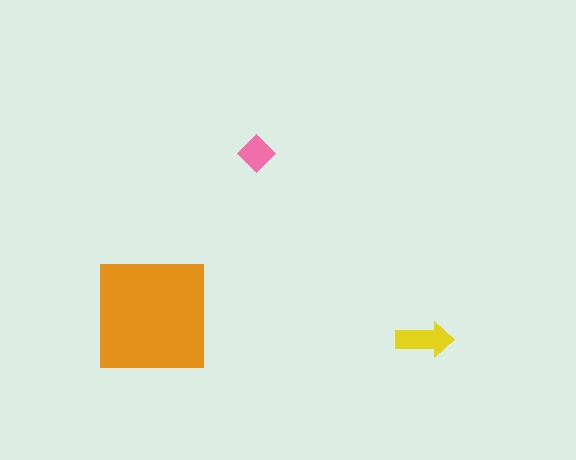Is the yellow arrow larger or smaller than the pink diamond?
Larger.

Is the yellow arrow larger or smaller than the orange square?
Smaller.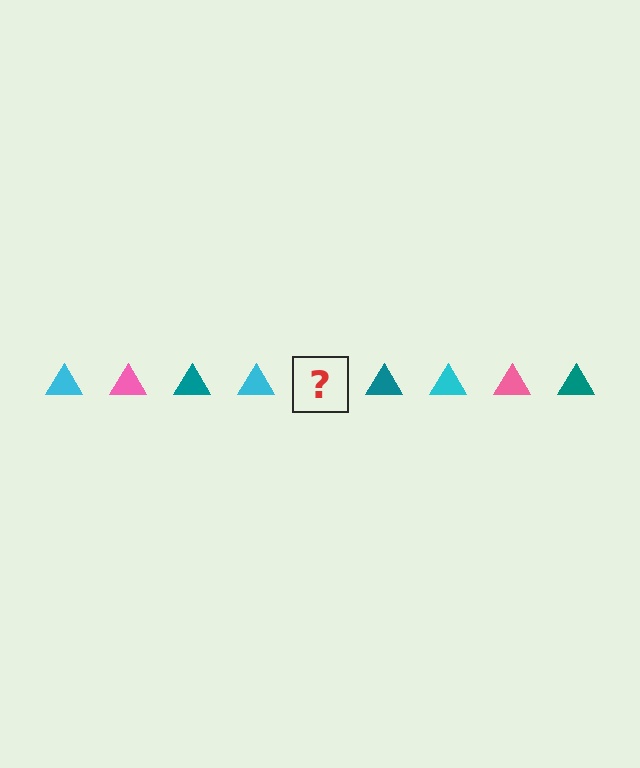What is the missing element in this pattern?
The missing element is a pink triangle.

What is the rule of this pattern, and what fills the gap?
The rule is that the pattern cycles through cyan, pink, teal triangles. The gap should be filled with a pink triangle.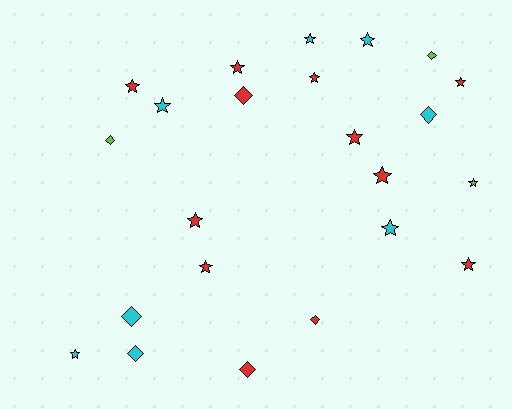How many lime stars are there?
There is 1 lime star.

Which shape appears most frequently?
Star, with 15 objects.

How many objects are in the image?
There are 23 objects.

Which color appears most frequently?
Red, with 12 objects.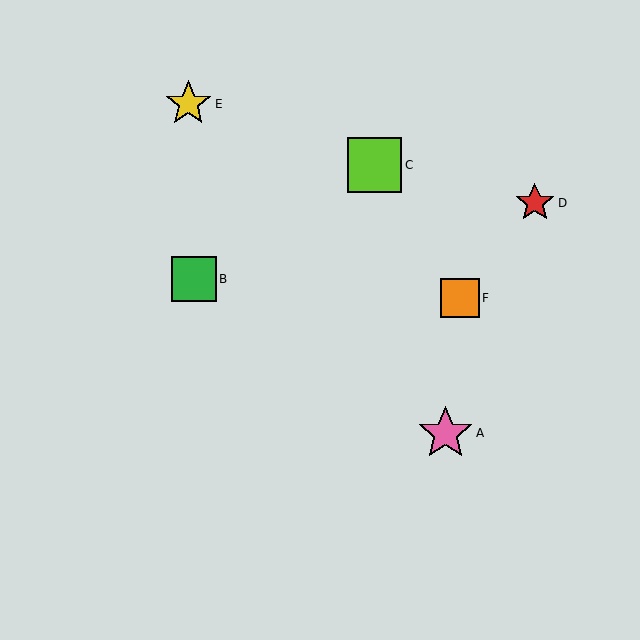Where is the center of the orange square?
The center of the orange square is at (460, 298).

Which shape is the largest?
The lime square (labeled C) is the largest.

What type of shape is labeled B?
Shape B is a green square.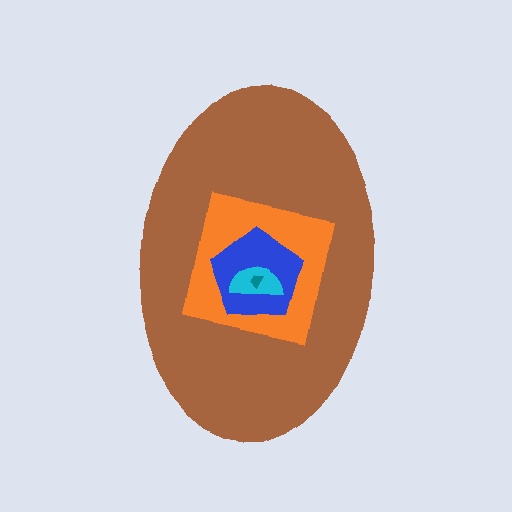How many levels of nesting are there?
5.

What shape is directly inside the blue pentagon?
The cyan semicircle.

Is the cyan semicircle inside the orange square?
Yes.